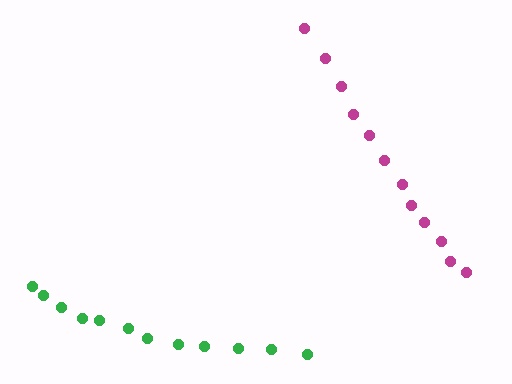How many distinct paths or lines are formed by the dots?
There are 2 distinct paths.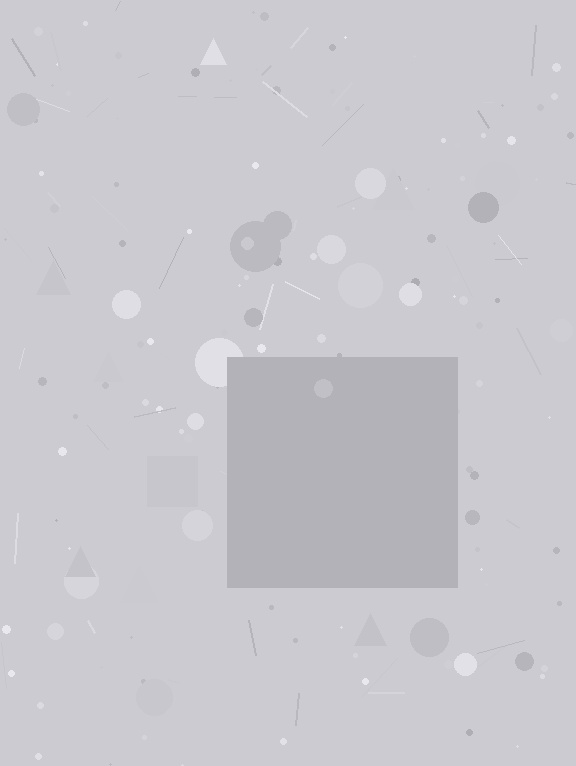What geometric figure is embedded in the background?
A square is embedded in the background.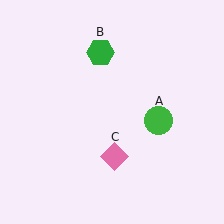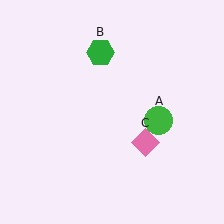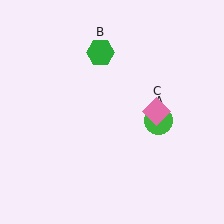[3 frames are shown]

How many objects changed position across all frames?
1 object changed position: pink diamond (object C).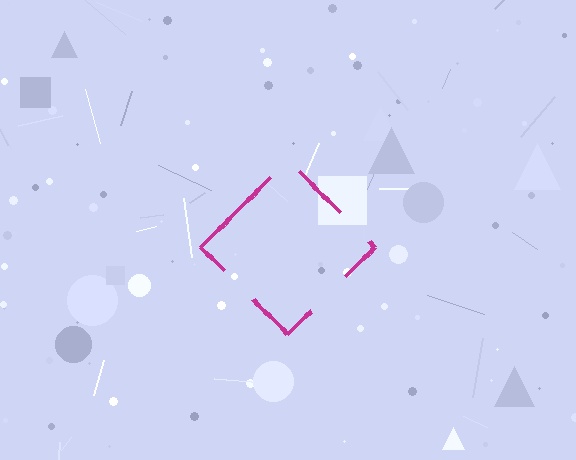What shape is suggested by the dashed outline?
The dashed outline suggests a diamond.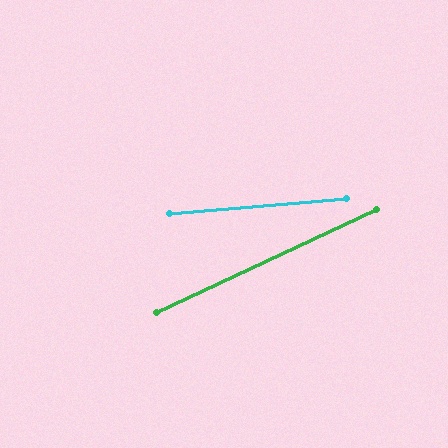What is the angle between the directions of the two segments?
Approximately 20 degrees.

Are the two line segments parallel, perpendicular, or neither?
Neither parallel nor perpendicular — they differ by about 20°.